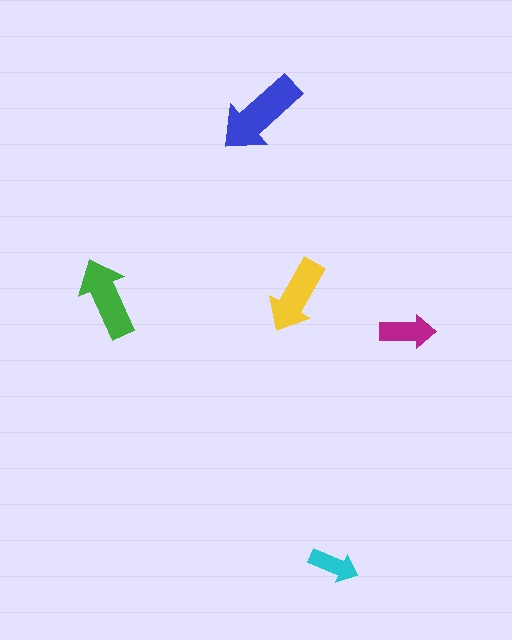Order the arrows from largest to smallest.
the blue one, the green one, the yellow one, the magenta one, the cyan one.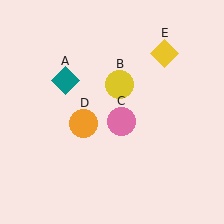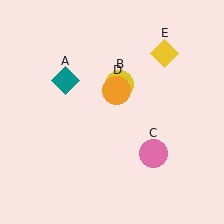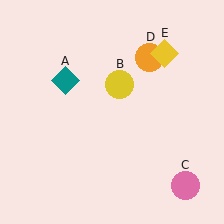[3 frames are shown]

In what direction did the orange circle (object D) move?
The orange circle (object D) moved up and to the right.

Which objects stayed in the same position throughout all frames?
Teal diamond (object A) and yellow circle (object B) and yellow diamond (object E) remained stationary.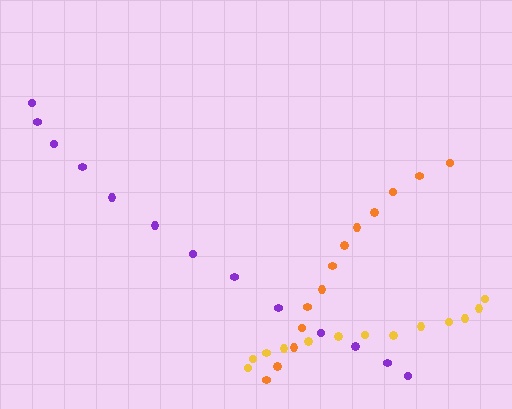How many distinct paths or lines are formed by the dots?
There are 3 distinct paths.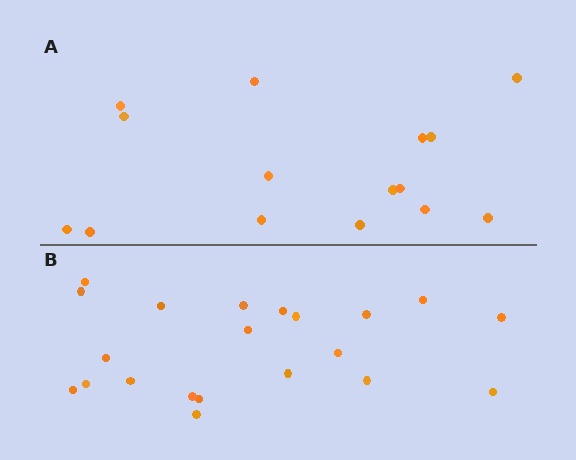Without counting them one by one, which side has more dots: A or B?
Region B (the bottom region) has more dots.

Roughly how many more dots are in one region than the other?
Region B has about 6 more dots than region A.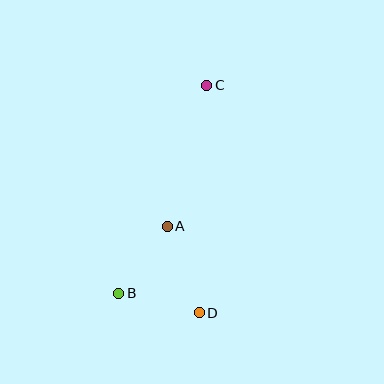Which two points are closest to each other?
Points A and B are closest to each other.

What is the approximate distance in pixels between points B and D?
The distance between B and D is approximately 83 pixels.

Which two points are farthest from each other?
Points C and D are farthest from each other.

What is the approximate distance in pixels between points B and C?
The distance between B and C is approximately 226 pixels.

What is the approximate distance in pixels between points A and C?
The distance between A and C is approximately 147 pixels.